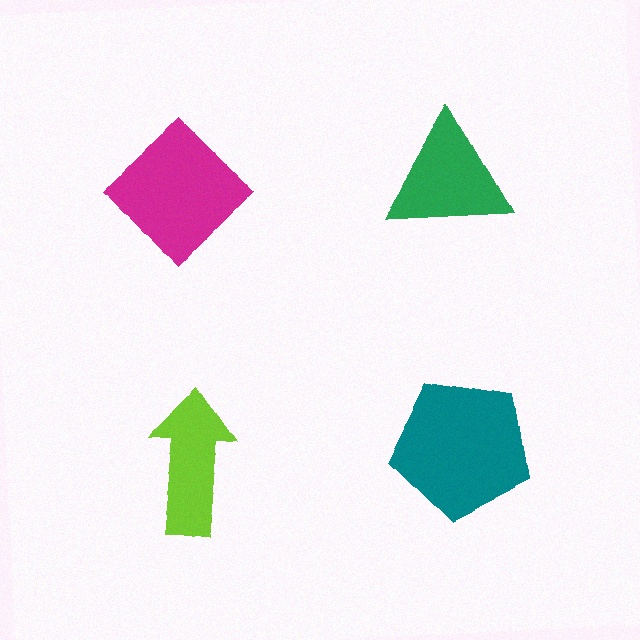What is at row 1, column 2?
A green triangle.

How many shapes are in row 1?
2 shapes.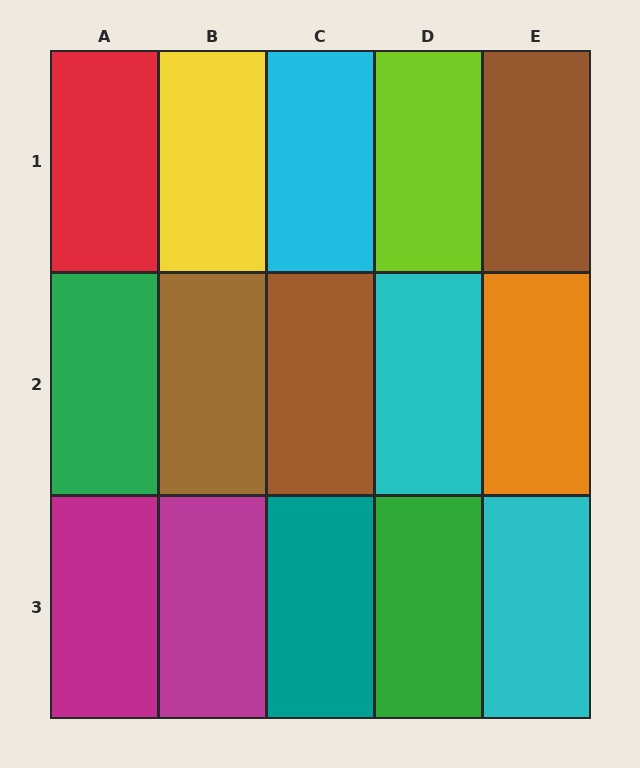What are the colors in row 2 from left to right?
Green, brown, brown, cyan, orange.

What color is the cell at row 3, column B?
Magenta.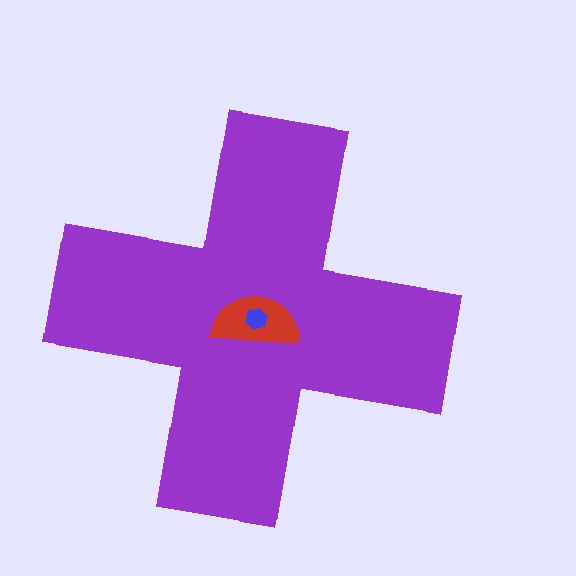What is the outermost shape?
The purple cross.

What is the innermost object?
The blue hexagon.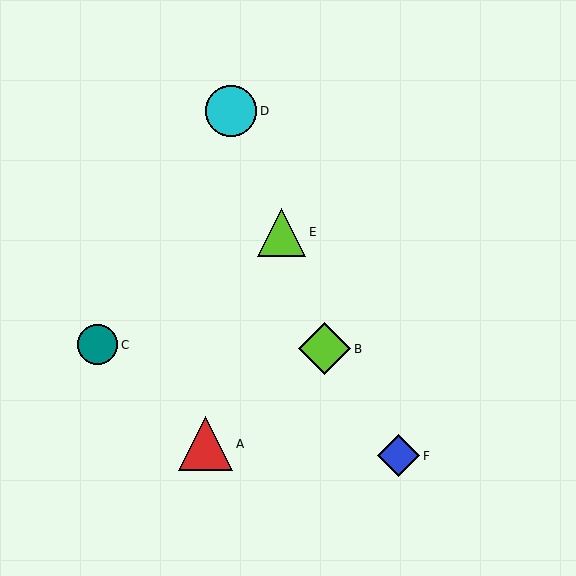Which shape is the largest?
The red triangle (labeled A) is the largest.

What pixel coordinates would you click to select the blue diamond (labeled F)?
Click at (399, 456) to select the blue diamond F.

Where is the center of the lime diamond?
The center of the lime diamond is at (325, 349).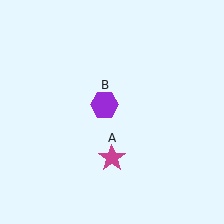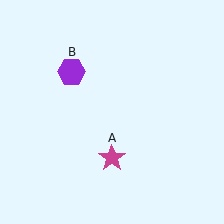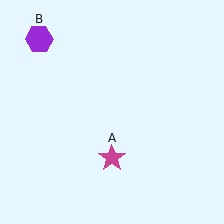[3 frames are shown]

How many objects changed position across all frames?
1 object changed position: purple hexagon (object B).